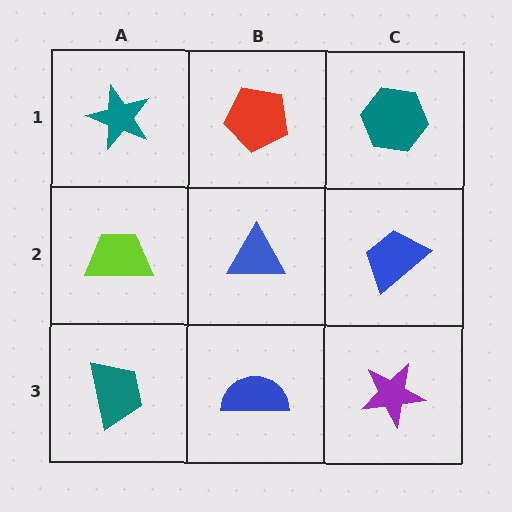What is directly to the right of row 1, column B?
A teal hexagon.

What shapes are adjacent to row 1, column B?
A blue triangle (row 2, column B), a teal star (row 1, column A), a teal hexagon (row 1, column C).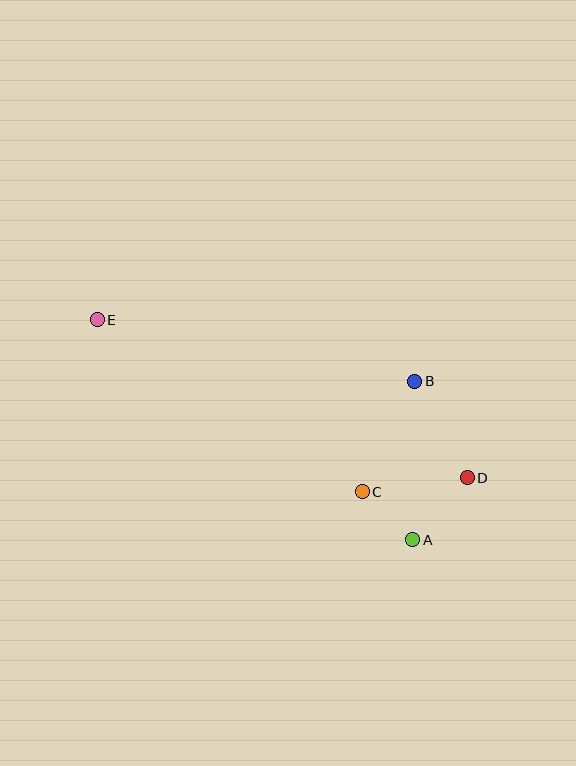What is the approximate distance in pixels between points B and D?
The distance between B and D is approximately 110 pixels.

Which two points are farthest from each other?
Points D and E are farthest from each other.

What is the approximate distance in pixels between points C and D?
The distance between C and D is approximately 106 pixels.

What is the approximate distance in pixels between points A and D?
The distance between A and D is approximately 83 pixels.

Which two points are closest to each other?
Points A and C are closest to each other.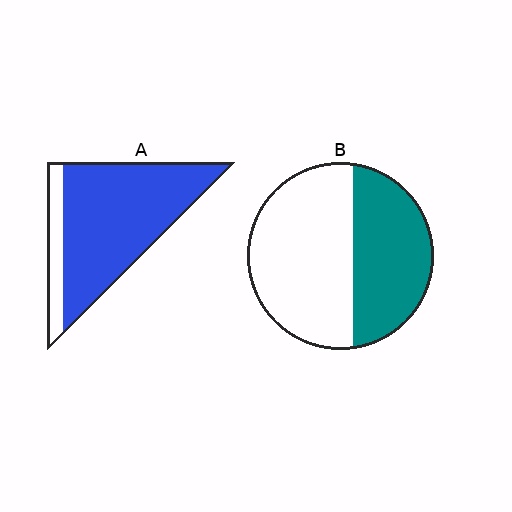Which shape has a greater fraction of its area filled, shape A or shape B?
Shape A.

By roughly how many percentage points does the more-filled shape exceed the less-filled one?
By roughly 40 percentage points (A over B).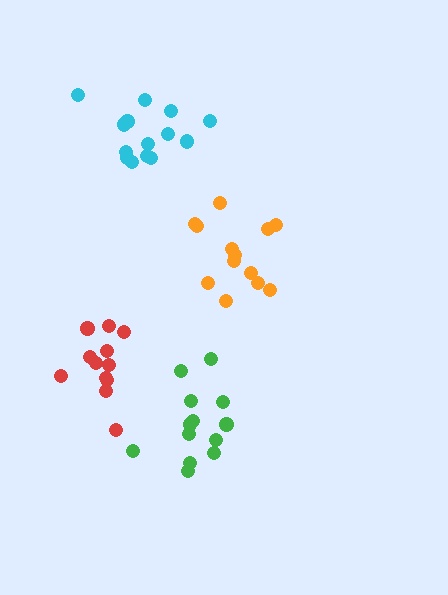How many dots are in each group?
Group 1: 13 dots, Group 2: 12 dots, Group 3: 13 dots, Group 4: 14 dots (52 total).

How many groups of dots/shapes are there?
There are 4 groups.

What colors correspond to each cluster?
The clusters are colored: green, red, orange, cyan.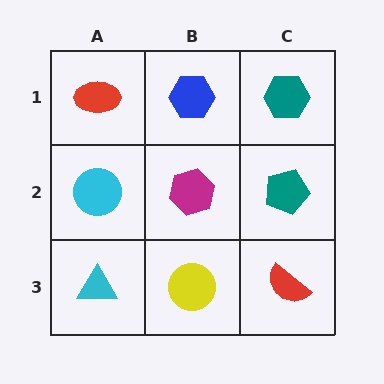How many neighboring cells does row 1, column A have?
2.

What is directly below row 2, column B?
A yellow circle.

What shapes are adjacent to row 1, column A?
A cyan circle (row 2, column A), a blue hexagon (row 1, column B).